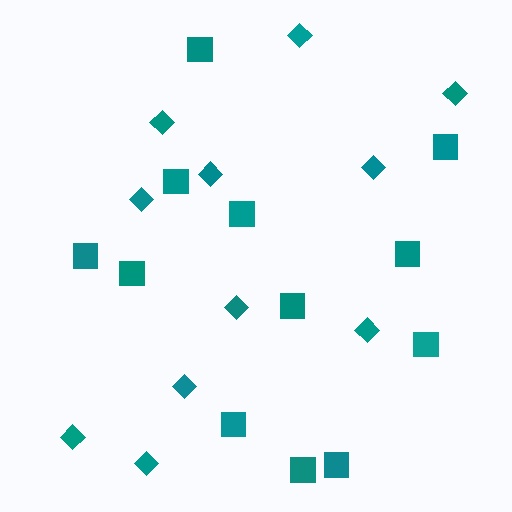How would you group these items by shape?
There are 2 groups: one group of diamonds (11) and one group of squares (12).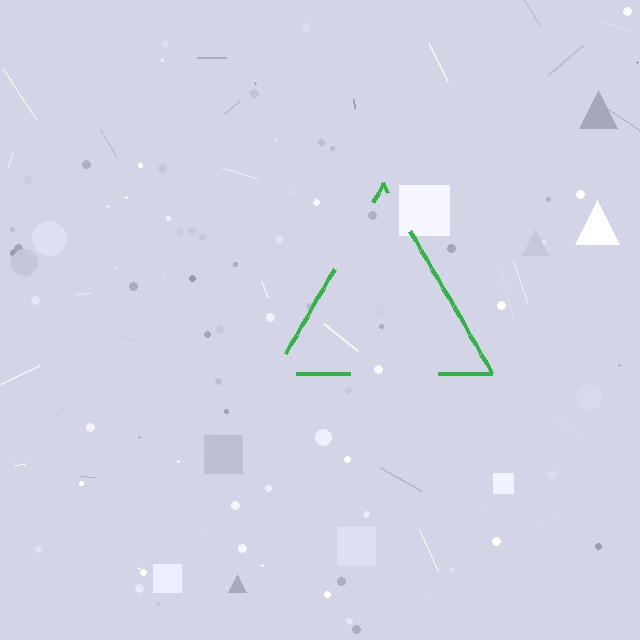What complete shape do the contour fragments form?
The contour fragments form a triangle.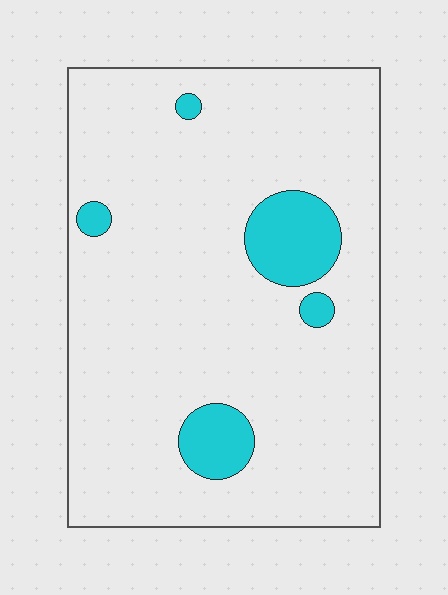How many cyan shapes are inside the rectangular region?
5.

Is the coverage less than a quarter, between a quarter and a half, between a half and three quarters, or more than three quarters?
Less than a quarter.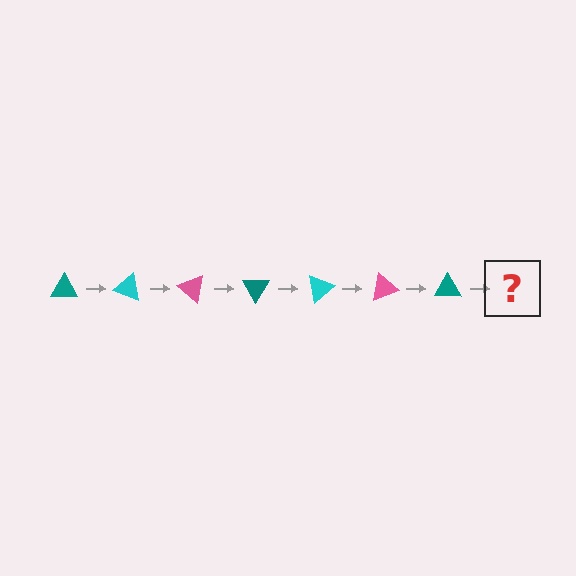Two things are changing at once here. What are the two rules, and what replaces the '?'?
The two rules are that it rotates 20 degrees each step and the color cycles through teal, cyan, and pink. The '?' should be a cyan triangle, rotated 140 degrees from the start.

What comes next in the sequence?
The next element should be a cyan triangle, rotated 140 degrees from the start.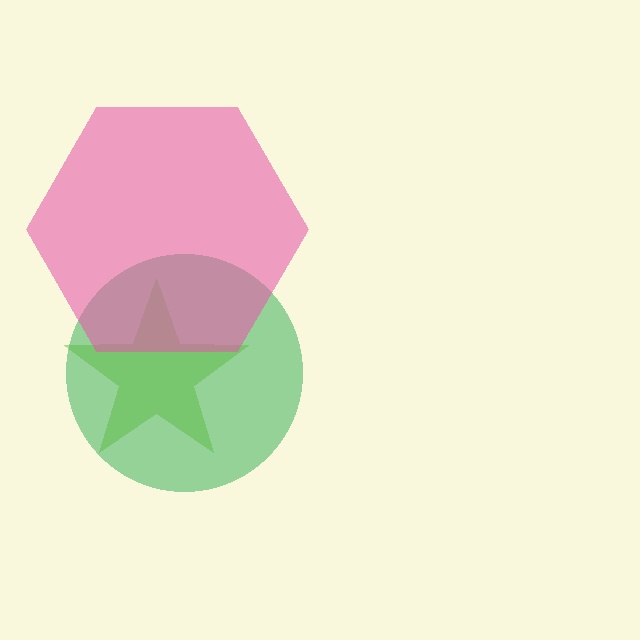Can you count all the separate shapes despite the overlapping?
Yes, there are 3 separate shapes.